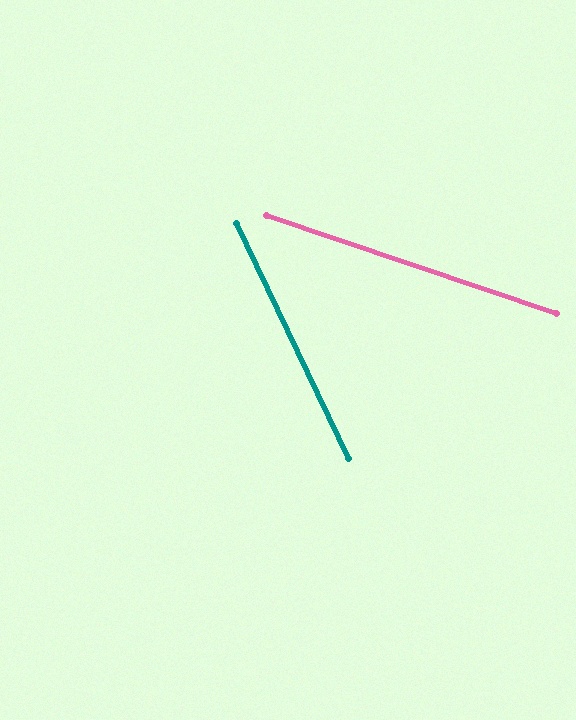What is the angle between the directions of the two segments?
Approximately 46 degrees.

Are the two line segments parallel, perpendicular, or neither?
Neither parallel nor perpendicular — they differ by about 46°.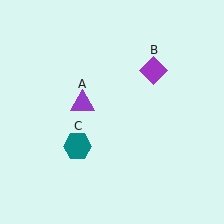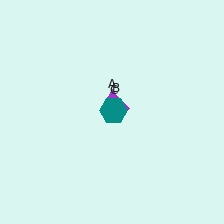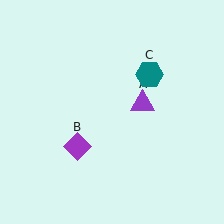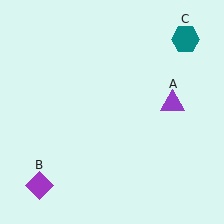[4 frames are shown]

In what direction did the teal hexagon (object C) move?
The teal hexagon (object C) moved up and to the right.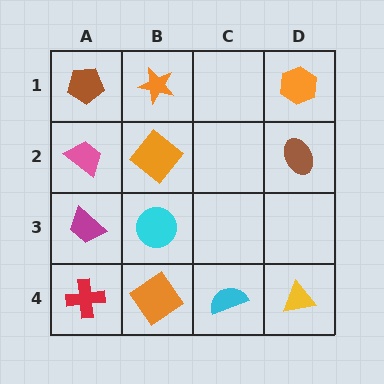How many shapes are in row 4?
4 shapes.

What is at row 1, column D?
An orange hexagon.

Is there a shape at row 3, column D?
No, that cell is empty.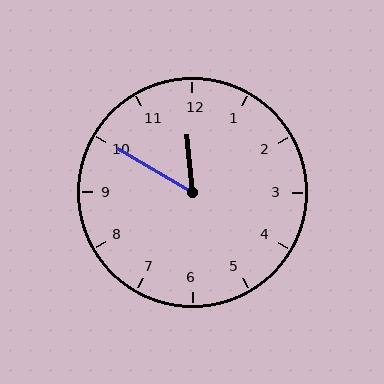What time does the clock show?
11:50.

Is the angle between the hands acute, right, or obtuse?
It is acute.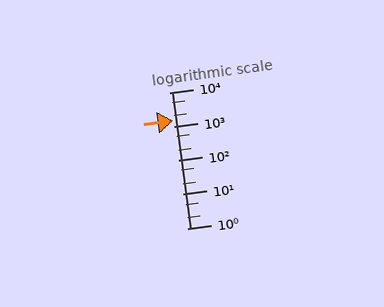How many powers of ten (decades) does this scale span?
The scale spans 4 decades, from 1 to 10000.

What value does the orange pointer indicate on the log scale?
The pointer indicates approximately 1500.